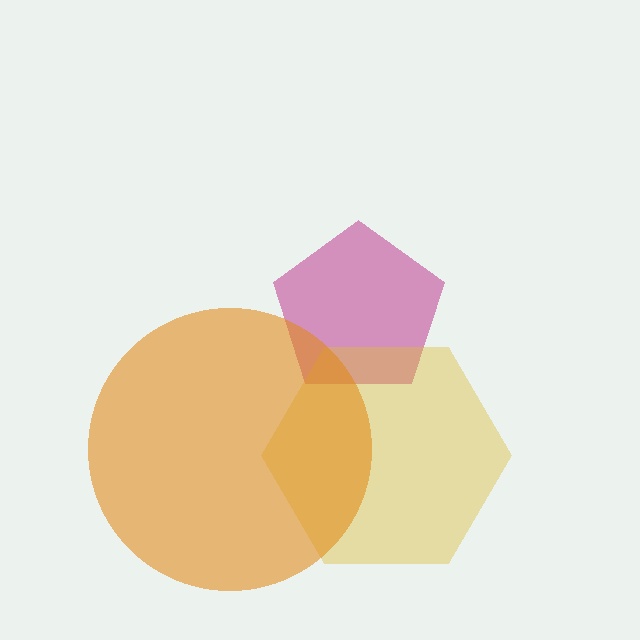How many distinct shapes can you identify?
There are 3 distinct shapes: a magenta pentagon, a yellow hexagon, an orange circle.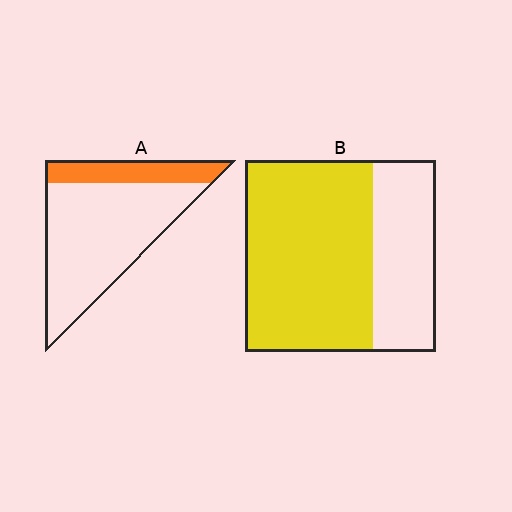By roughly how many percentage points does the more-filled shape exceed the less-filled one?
By roughly 45 percentage points (B over A).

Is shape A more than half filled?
No.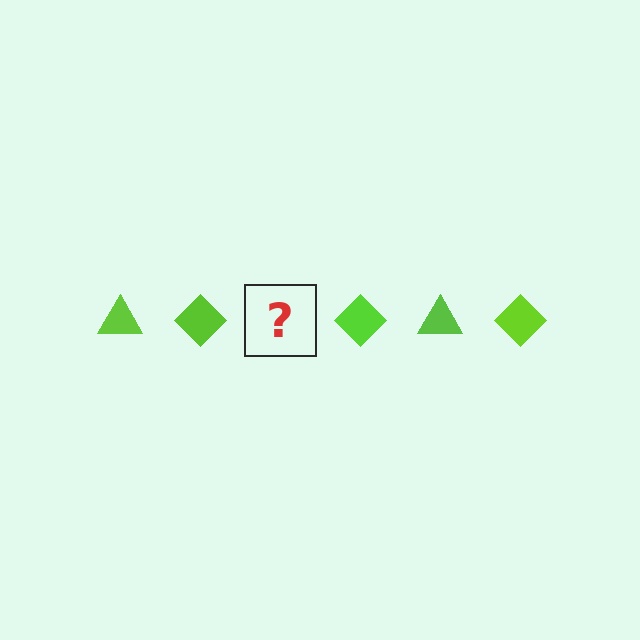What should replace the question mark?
The question mark should be replaced with a lime triangle.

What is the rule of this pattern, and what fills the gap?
The rule is that the pattern cycles through triangle, diamond shapes in lime. The gap should be filled with a lime triangle.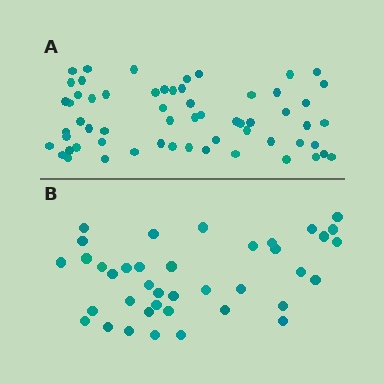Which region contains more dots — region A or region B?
Region A (the top region) has more dots.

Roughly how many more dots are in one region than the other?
Region A has approximately 20 more dots than region B.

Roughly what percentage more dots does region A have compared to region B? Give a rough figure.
About 55% more.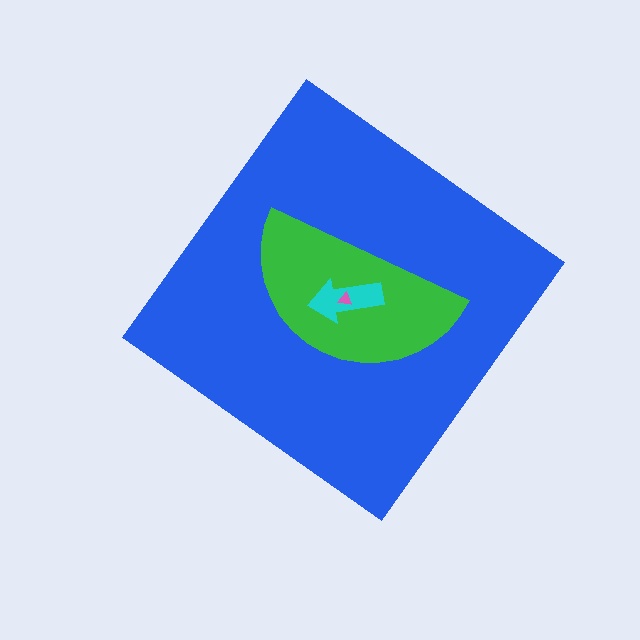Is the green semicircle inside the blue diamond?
Yes.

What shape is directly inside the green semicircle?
The cyan arrow.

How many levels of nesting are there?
4.